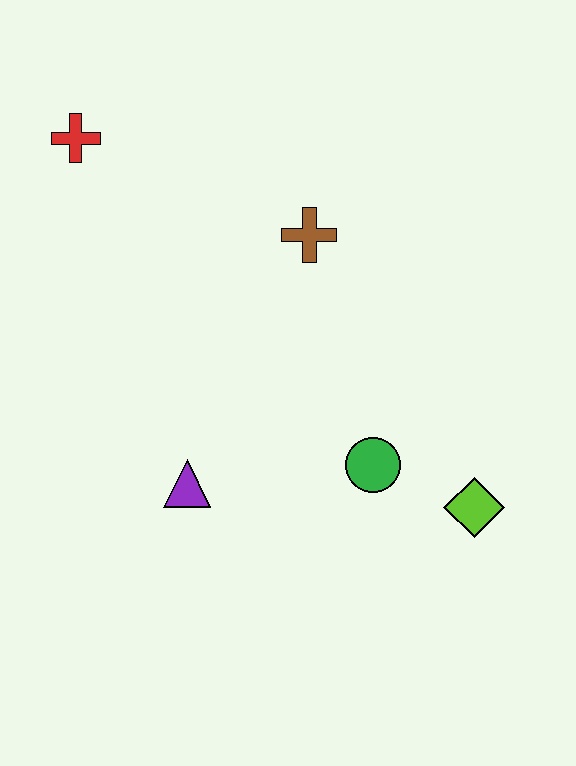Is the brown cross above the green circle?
Yes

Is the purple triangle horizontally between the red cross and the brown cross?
Yes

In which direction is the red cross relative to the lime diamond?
The red cross is to the left of the lime diamond.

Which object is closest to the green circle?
The lime diamond is closest to the green circle.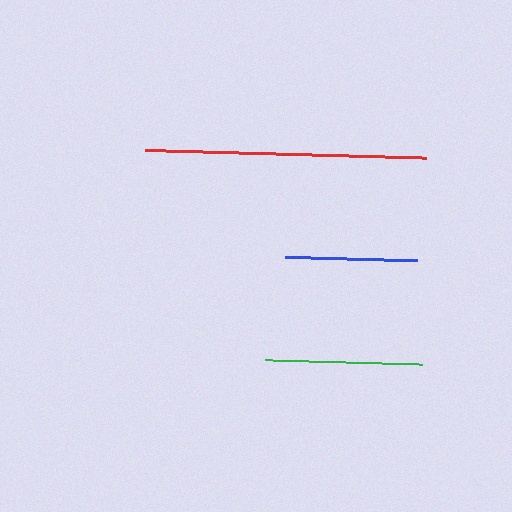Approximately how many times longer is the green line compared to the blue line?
The green line is approximately 1.2 times the length of the blue line.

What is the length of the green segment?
The green segment is approximately 156 pixels long.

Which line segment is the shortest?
The blue line is the shortest at approximately 131 pixels.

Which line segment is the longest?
The red line is the longest at approximately 281 pixels.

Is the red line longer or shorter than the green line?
The red line is longer than the green line.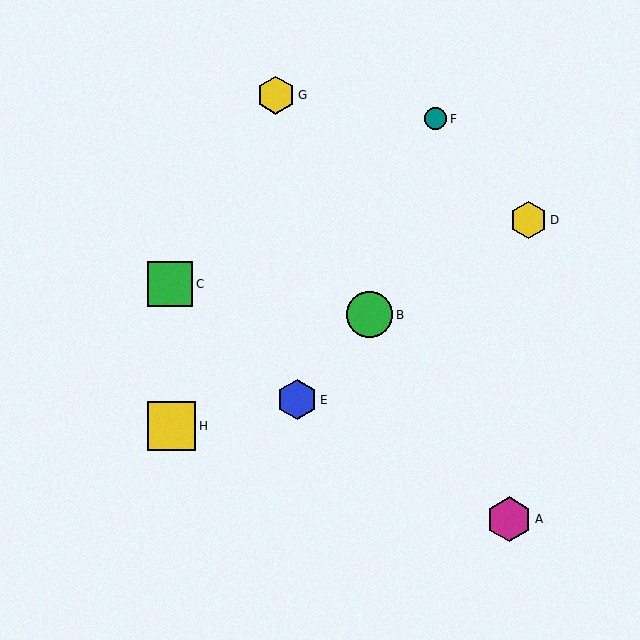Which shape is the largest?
The yellow square (labeled H) is the largest.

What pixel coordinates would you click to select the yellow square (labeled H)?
Click at (172, 426) to select the yellow square H.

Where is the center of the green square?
The center of the green square is at (170, 284).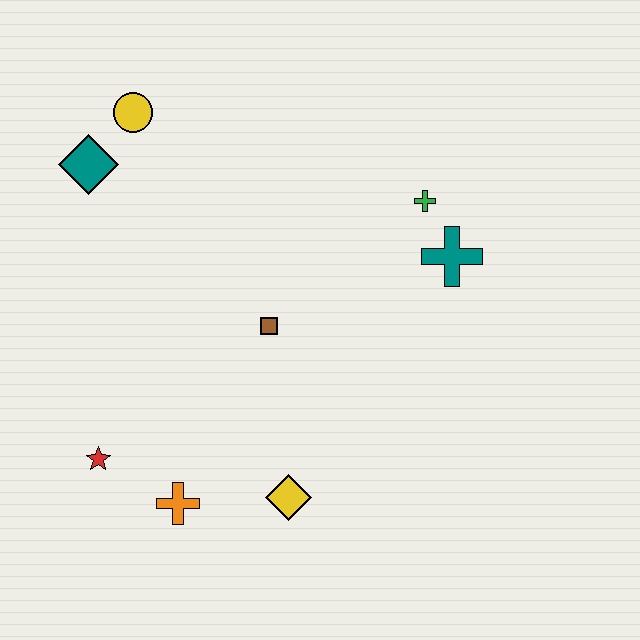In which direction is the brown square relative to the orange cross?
The brown square is above the orange cross.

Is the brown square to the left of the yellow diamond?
Yes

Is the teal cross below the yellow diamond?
No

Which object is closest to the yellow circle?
The teal diamond is closest to the yellow circle.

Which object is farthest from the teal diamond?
The yellow diamond is farthest from the teal diamond.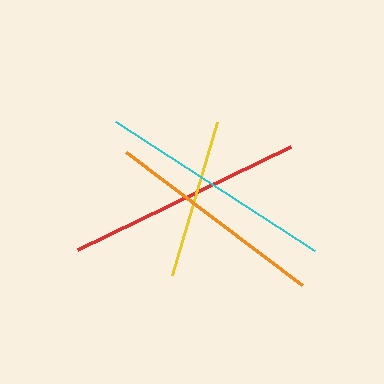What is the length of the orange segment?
The orange segment is approximately 221 pixels long.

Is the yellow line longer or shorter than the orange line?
The orange line is longer than the yellow line.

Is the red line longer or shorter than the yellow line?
The red line is longer than the yellow line.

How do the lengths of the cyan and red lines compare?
The cyan and red lines are approximately the same length.